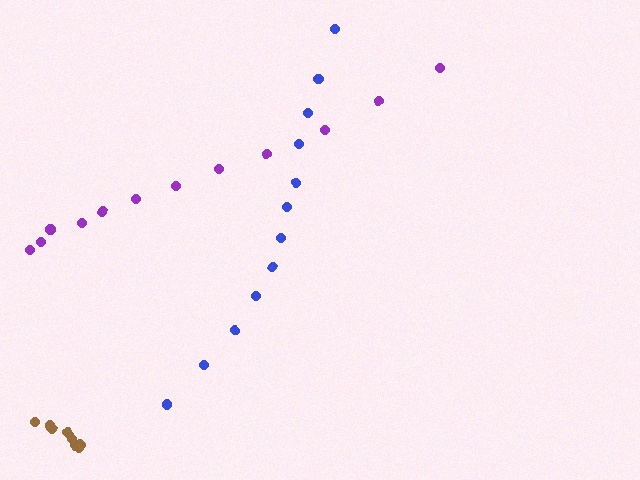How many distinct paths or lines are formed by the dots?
There are 3 distinct paths.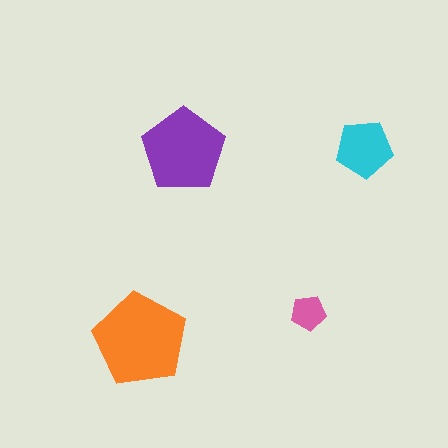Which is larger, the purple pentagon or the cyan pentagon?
The purple one.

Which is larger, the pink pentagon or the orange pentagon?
The orange one.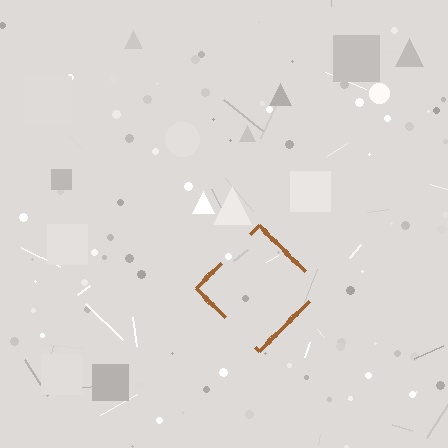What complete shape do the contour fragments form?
The contour fragments form a diamond.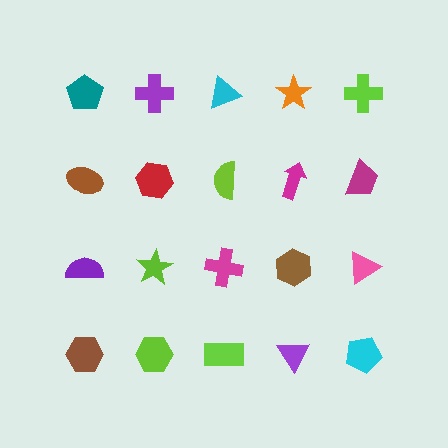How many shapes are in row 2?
5 shapes.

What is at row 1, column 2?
A purple cross.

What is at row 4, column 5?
A cyan pentagon.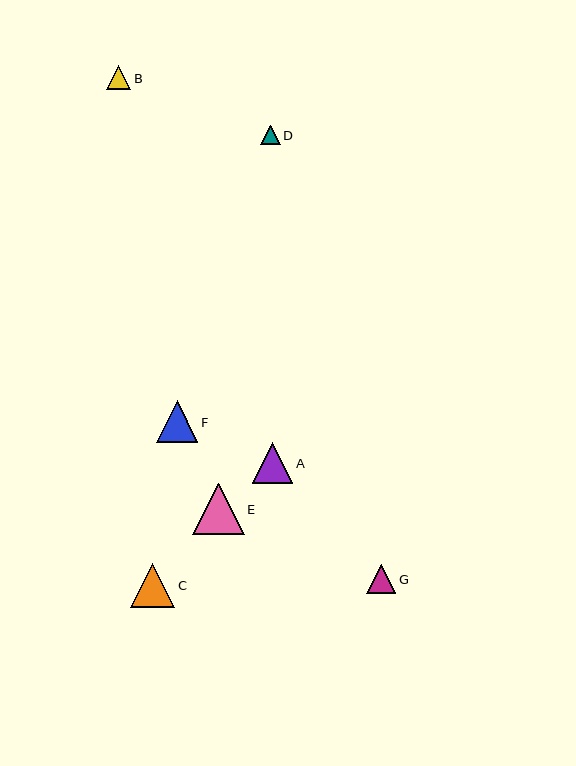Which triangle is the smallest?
Triangle D is the smallest with a size of approximately 19 pixels.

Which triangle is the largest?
Triangle E is the largest with a size of approximately 51 pixels.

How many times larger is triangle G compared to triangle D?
Triangle G is approximately 1.5 times the size of triangle D.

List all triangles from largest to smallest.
From largest to smallest: E, C, F, A, G, B, D.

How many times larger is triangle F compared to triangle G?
Triangle F is approximately 1.4 times the size of triangle G.